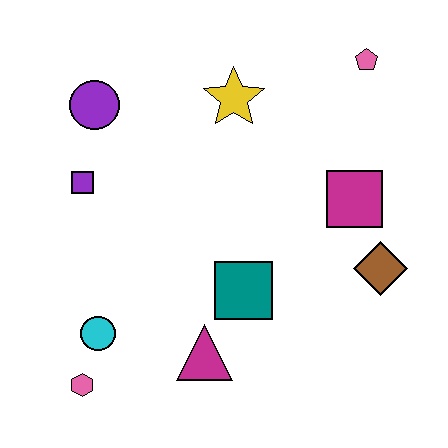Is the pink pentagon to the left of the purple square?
No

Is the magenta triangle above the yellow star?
No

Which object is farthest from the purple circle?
The brown diamond is farthest from the purple circle.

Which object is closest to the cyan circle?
The pink hexagon is closest to the cyan circle.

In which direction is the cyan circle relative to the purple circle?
The cyan circle is below the purple circle.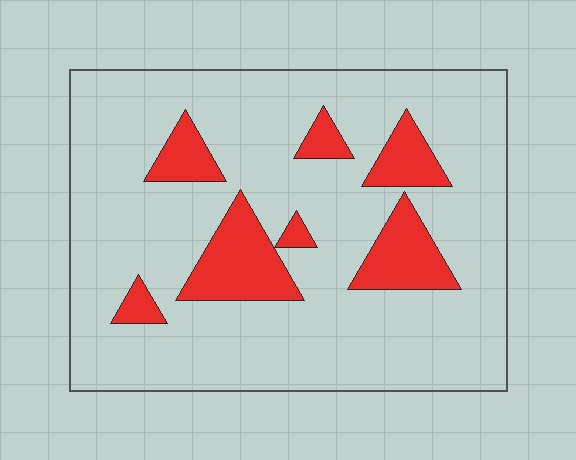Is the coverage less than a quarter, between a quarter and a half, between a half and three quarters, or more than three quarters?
Less than a quarter.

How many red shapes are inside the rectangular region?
7.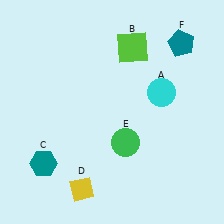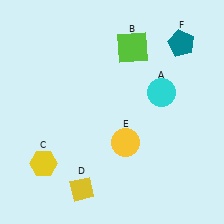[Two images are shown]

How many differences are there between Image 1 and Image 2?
There are 2 differences between the two images.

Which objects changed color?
C changed from teal to yellow. E changed from green to yellow.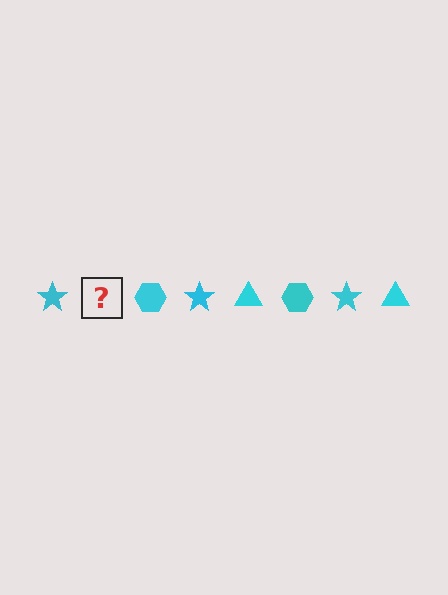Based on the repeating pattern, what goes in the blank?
The blank should be a cyan triangle.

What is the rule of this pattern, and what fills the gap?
The rule is that the pattern cycles through star, triangle, hexagon shapes in cyan. The gap should be filled with a cyan triangle.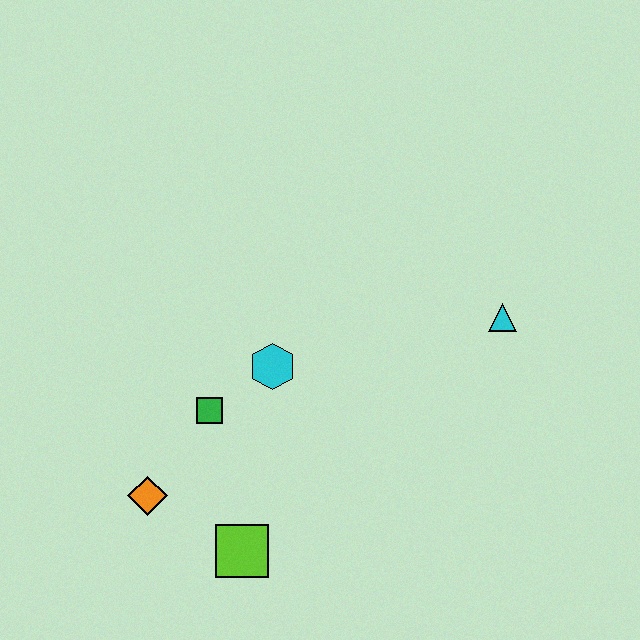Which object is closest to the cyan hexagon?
The green square is closest to the cyan hexagon.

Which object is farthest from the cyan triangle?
The orange diamond is farthest from the cyan triangle.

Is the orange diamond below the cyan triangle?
Yes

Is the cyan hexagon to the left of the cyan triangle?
Yes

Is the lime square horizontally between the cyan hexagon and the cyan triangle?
No